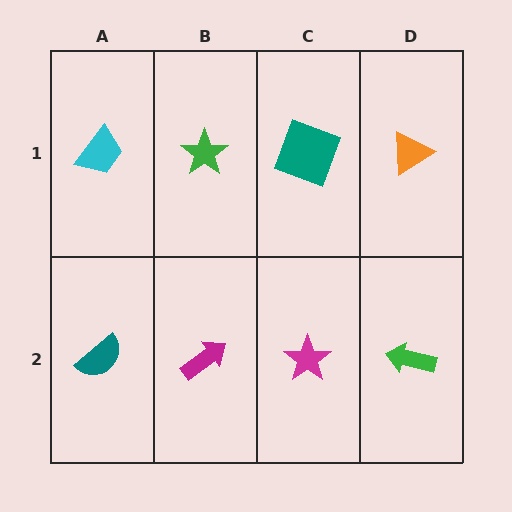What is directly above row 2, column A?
A cyan trapezoid.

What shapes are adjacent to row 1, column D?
A green arrow (row 2, column D), a teal square (row 1, column C).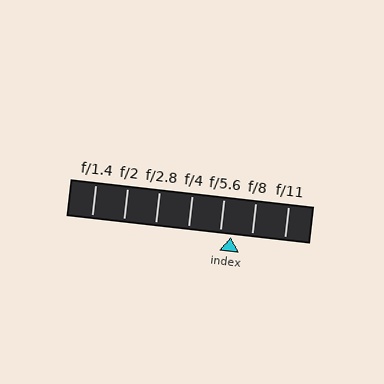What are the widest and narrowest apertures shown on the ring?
The widest aperture shown is f/1.4 and the narrowest is f/11.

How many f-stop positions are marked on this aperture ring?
There are 7 f-stop positions marked.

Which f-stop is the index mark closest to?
The index mark is closest to f/5.6.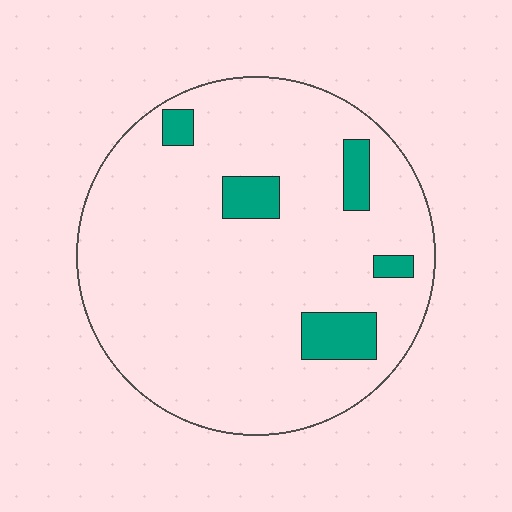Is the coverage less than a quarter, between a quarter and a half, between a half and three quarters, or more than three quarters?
Less than a quarter.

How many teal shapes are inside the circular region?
5.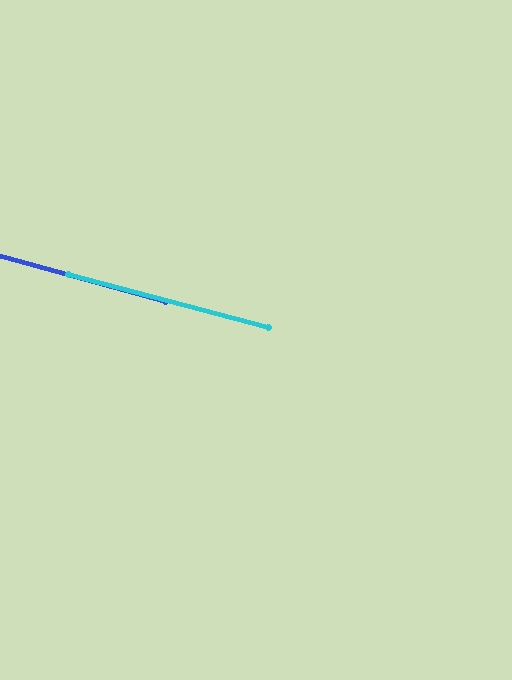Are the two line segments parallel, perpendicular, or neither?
Parallel — their directions differ by only 0.7°.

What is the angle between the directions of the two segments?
Approximately 1 degree.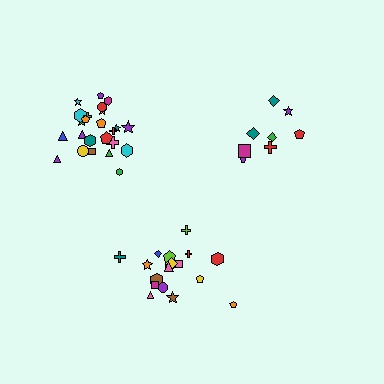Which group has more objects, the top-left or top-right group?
The top-left group.